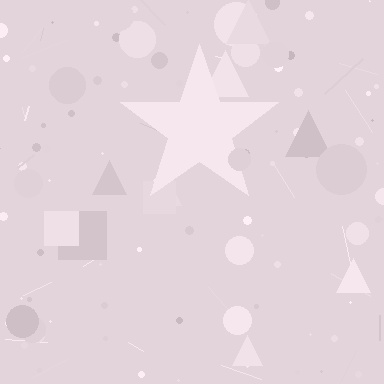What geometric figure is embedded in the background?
A star is embedded in the background.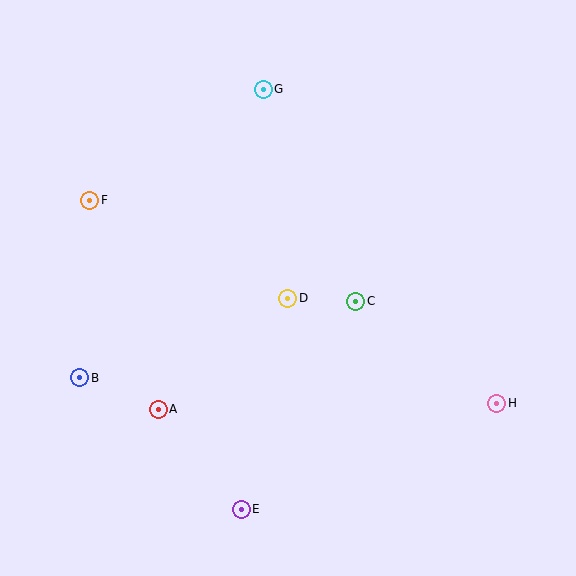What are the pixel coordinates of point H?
Point H is at (497, 403).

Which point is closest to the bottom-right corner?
Point H is closest to the bottom-right corner.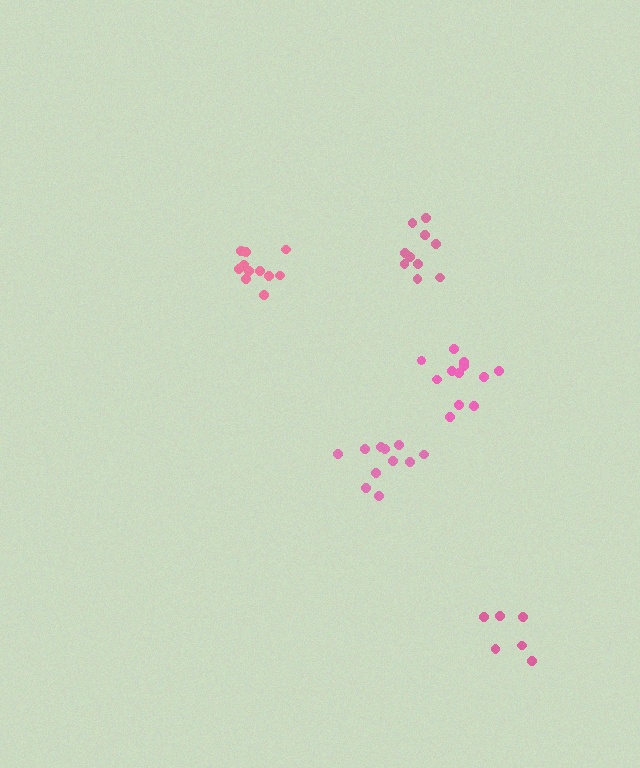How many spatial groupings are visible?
There are 5 spatial groupings.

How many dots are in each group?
Group 1: 11 dots, Group 2: 11 dots, Group 3: 10 dots, Group 4: 6 dots, Group 5: 12 dots (50 total).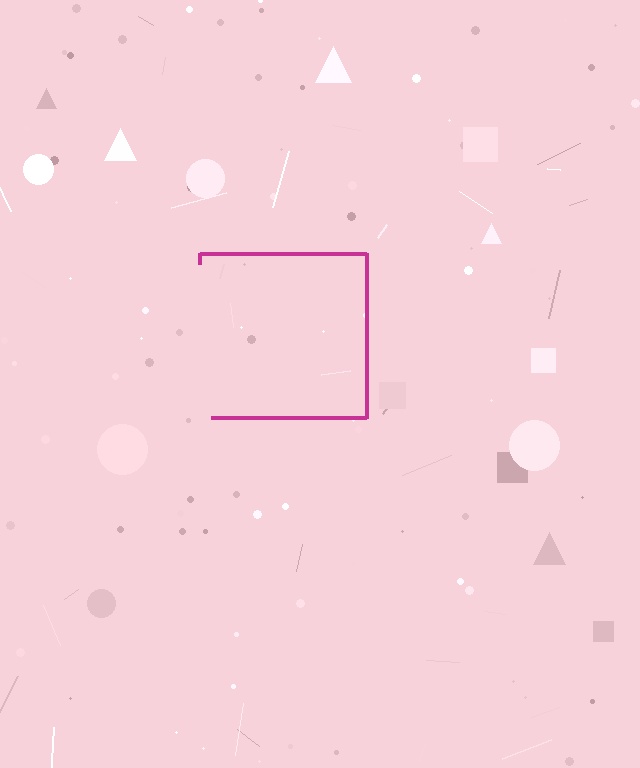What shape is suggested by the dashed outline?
The dashed outline suggests a square.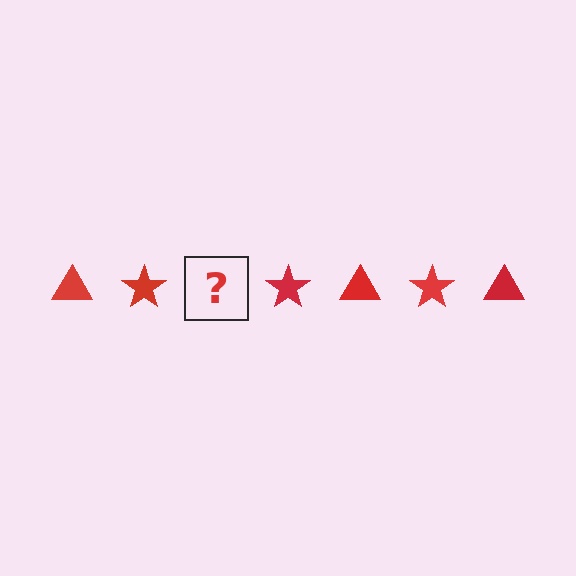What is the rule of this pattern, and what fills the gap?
The rule is that the pattern cycles through triangle, star shapes in red. The gap should be filled with a red triangle.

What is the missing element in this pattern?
The missing element is a red triangle.